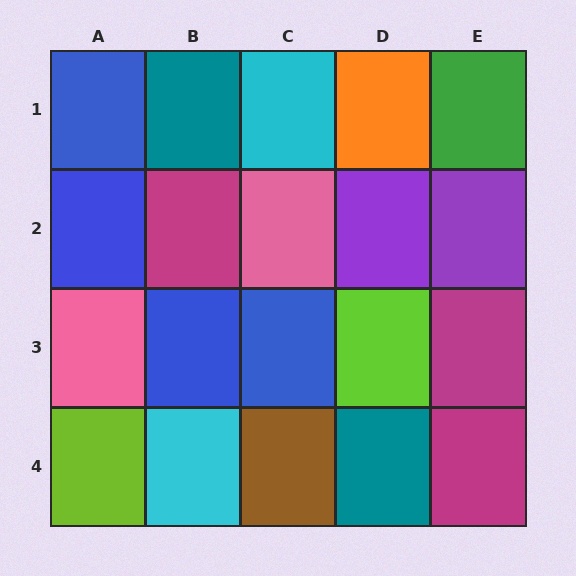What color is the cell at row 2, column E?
Purple.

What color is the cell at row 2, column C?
Pink.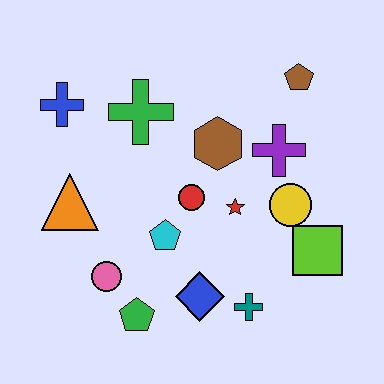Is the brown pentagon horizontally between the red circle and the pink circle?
No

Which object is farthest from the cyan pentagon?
The brown pentagon is farthest from the cyan pentagon.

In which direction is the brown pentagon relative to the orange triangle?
The brown pentagon is to the right of the orange triangle.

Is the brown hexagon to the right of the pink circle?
Yes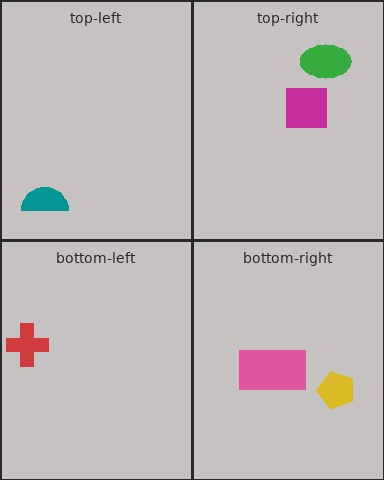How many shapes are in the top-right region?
2.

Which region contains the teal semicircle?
The top-left region.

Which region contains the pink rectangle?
The bottom-right region.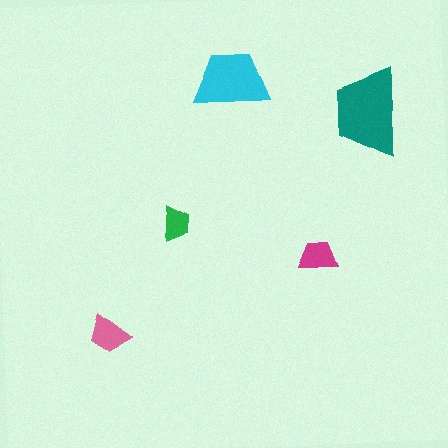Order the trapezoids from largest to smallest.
the teal one, the cyan one, the pink one, the magenta one, the green one.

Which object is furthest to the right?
The teal trapezoid is rightmost.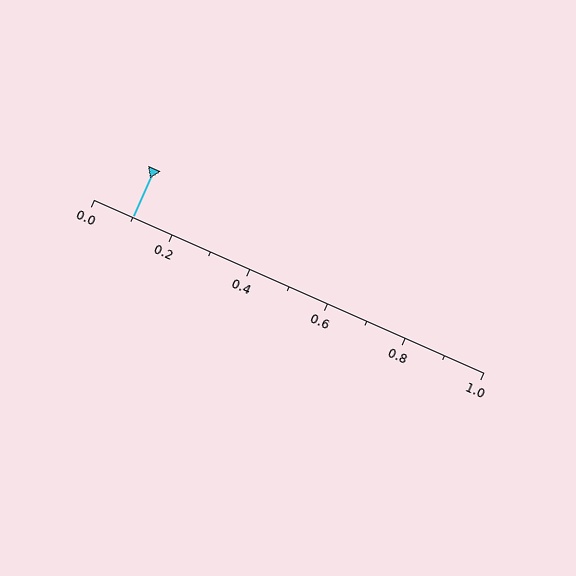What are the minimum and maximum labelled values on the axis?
The axis runs from 0.0 to 1.0.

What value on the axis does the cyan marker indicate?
The marker indicates approximately 0.1.